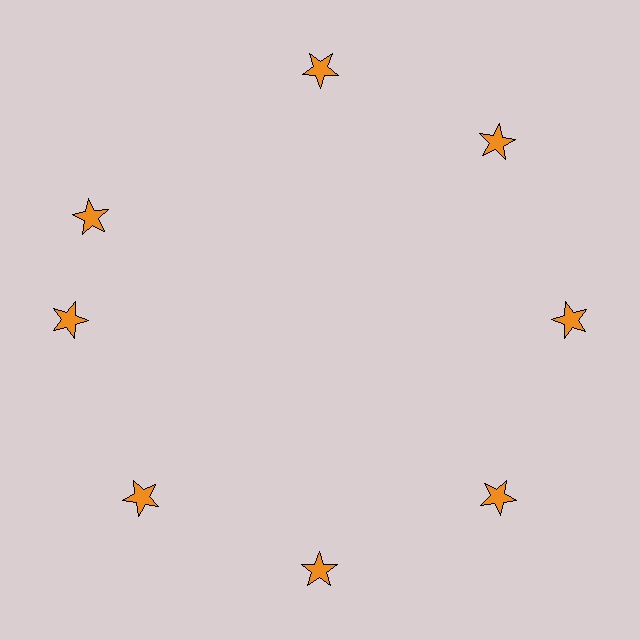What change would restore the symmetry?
The symmetry would be restored by rotating it back into even spacing with its neighbors so that all 8 stars sit at equal angles and equal distance from the center.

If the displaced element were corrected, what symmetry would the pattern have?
It would have 8-fold rotational symmetry — the pattern would map onto itself every 45 degrees.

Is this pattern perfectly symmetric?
No. The 8 orange stars are arranged in a ring, but one element near the 10 o'clock position is rotated out of alignment along the ring, breaking the 8-fold rotational symmetry.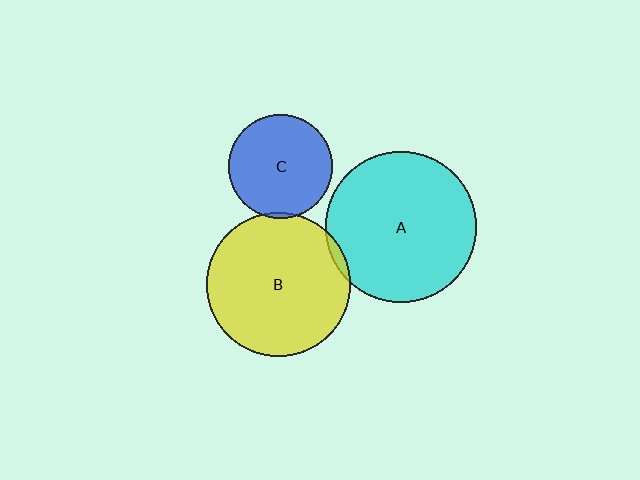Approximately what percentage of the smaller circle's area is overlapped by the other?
Approximately 5%.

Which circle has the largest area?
Circle A (cyan).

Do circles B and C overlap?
Yes.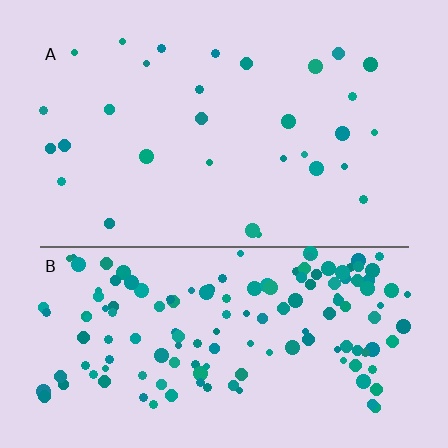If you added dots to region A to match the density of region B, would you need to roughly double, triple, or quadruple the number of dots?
Approximately quadruple.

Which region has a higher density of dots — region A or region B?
B (the bottom).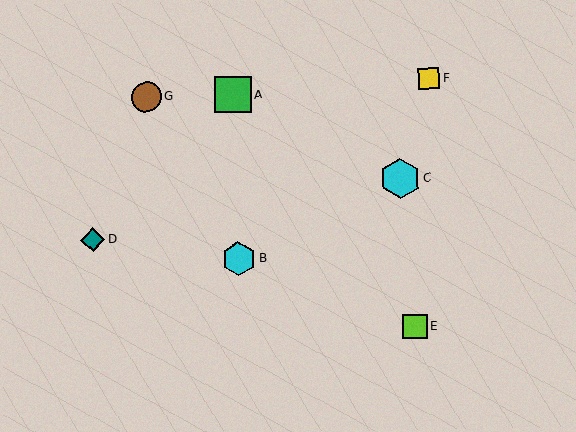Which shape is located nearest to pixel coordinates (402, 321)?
The lime square (labeled E) at (415, 327) is nearest to that location.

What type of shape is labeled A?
Shape A is a green square.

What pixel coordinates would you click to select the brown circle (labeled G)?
Click at (146, 97) to select the brown circle G.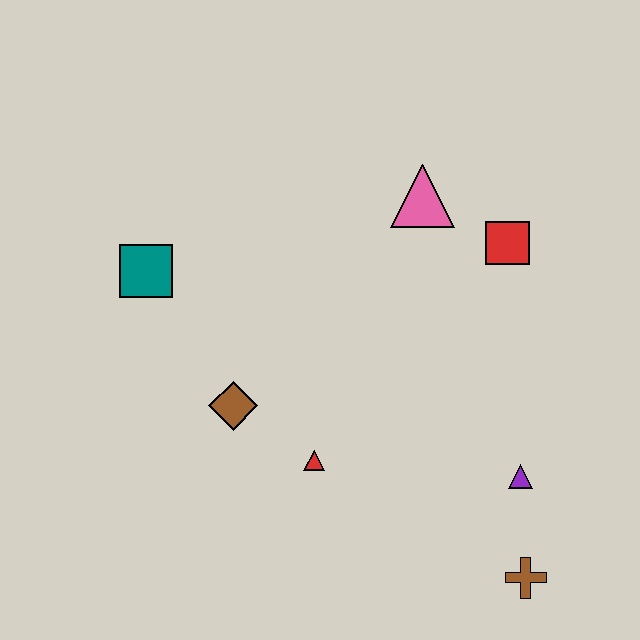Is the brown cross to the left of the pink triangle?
No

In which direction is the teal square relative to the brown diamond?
The teal square is above the brown diamond.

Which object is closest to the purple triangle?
The brown cross is closest to the purple triangle.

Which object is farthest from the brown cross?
The teal square is farthest from the brown cross.